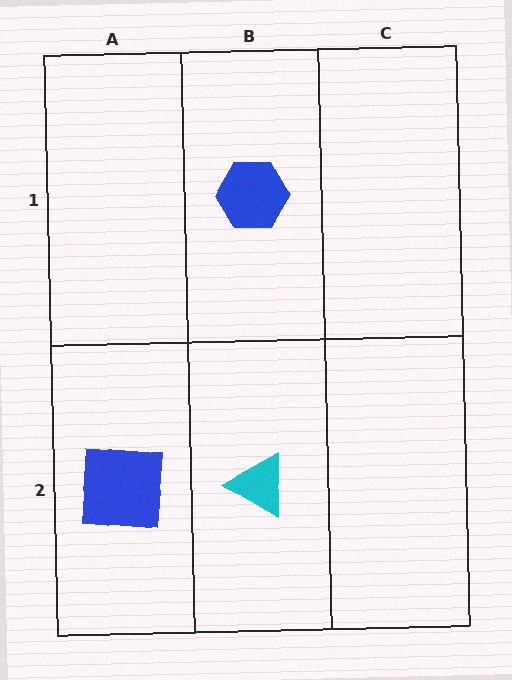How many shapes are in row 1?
1 shape.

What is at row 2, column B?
A cyan triangle.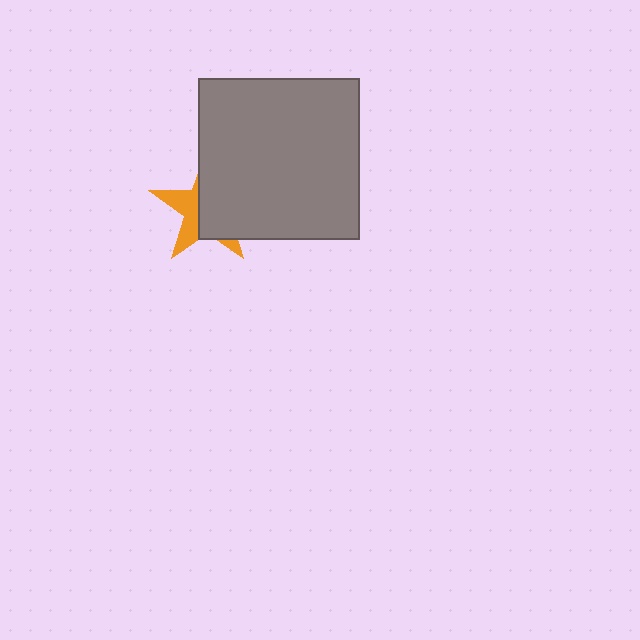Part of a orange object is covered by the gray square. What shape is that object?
It is a star.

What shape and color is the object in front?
The object in front is a gray square.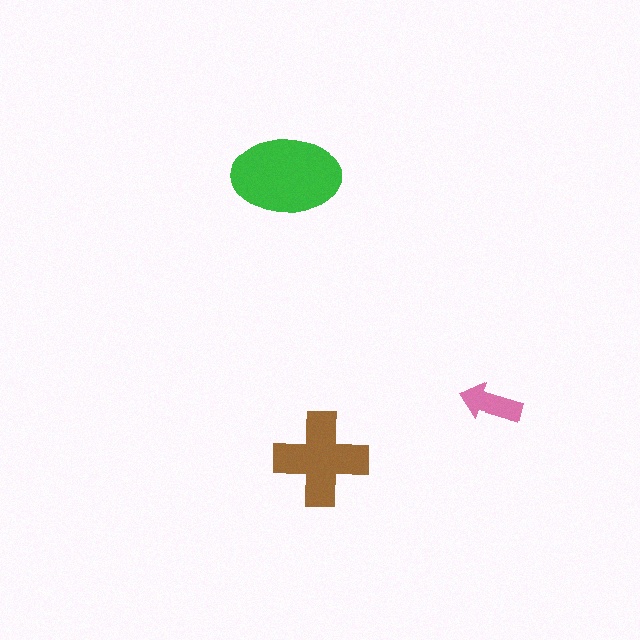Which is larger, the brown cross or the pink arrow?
The brown cross.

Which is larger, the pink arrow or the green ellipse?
The green ellipse.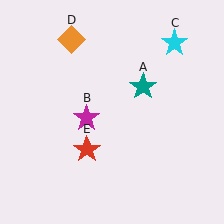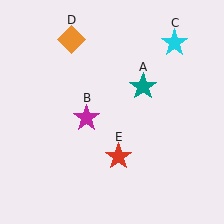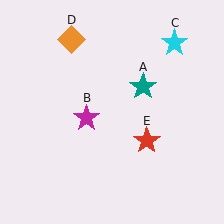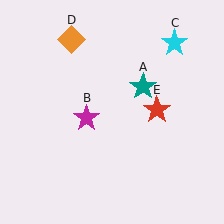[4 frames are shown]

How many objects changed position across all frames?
1 object changed position: red star (object E).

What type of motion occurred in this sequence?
The red star (object E) rotated counterclockwise around the center of the scene.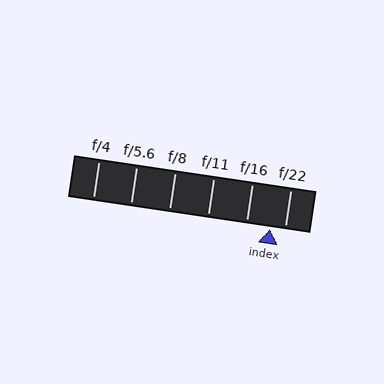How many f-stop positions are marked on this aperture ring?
There are 6 f-stop positions marked.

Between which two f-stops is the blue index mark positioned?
The index mark is between f/16 and f/22.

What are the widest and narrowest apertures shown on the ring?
The widest aperture shown is f/4 and the narrowest is f/22.